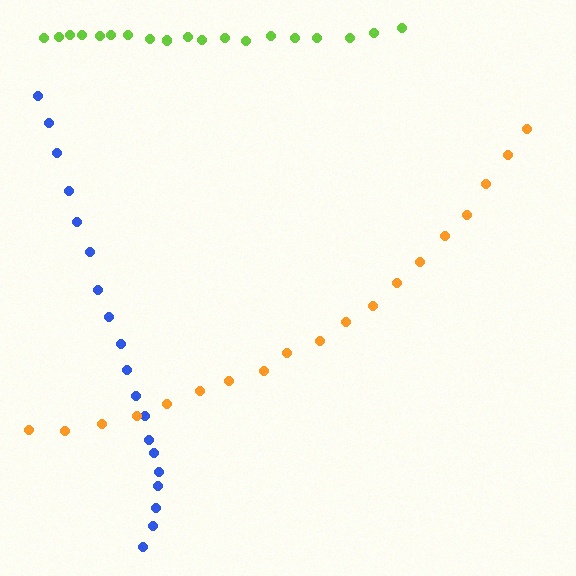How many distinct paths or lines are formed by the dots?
There are 3 distinct paths.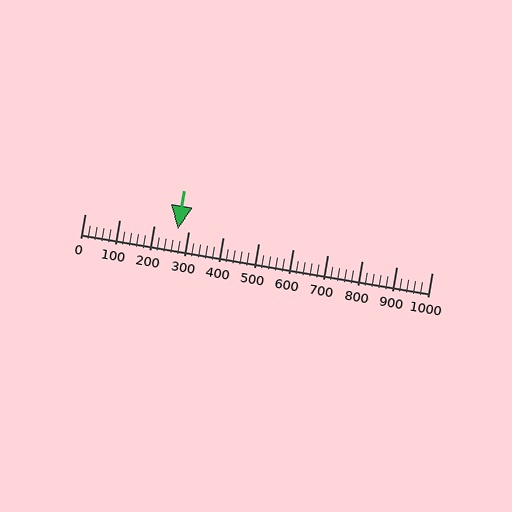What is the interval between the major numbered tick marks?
The major tick marks are spaced 100 units apart.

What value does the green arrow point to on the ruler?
The green arrow points to approximately 270.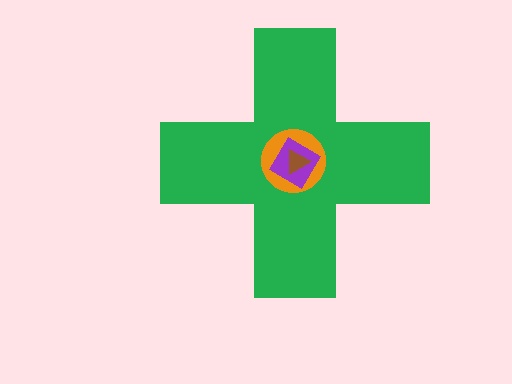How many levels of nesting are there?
4.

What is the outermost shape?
The green cross.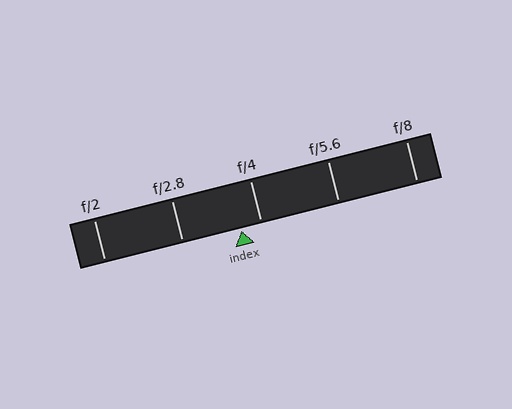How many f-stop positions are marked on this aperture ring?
There are 5 f-stop positions marked.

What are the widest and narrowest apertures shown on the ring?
The widest aperture shown is f/2 and the narrowest is f/8.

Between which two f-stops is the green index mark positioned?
The index mark is between f/2.8 and f/4.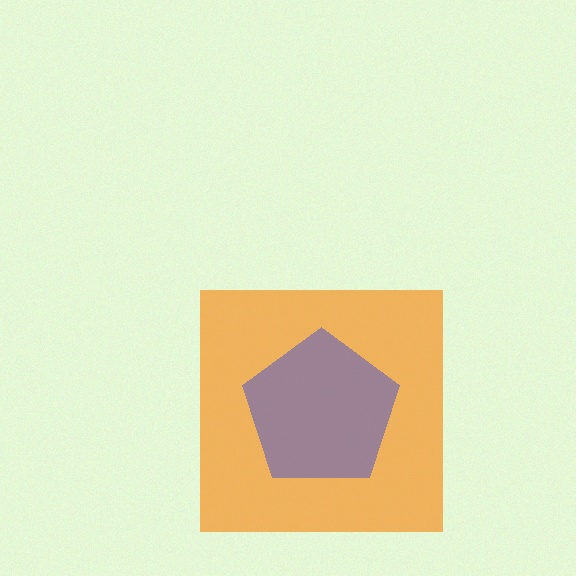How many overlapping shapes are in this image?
There are 2 overlapping shapes in the image.